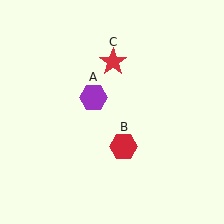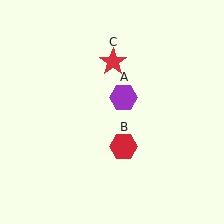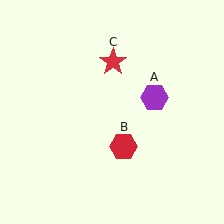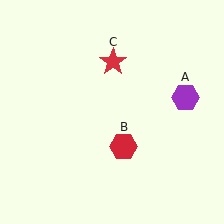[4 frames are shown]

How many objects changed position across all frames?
1 object changed position: purple hexagon (object A).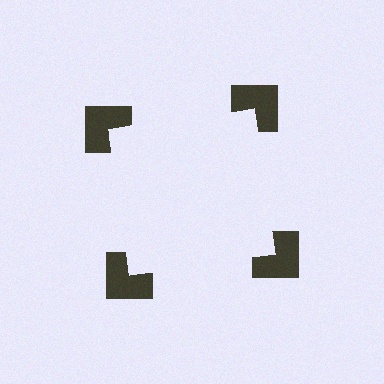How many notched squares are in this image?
There are 4 — one at each vertex of the illusory square.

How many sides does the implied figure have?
4 sides.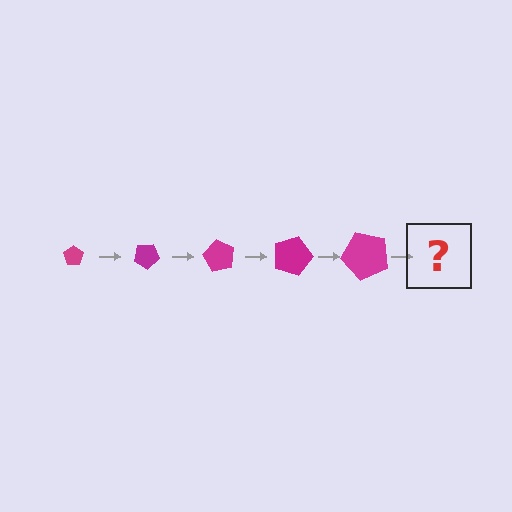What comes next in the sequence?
The next element should be a pentagon, larger than the previous one and rotated 150 degrees from the start.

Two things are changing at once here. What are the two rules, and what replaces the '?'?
The two rules are that the pentagon grows larger each step and it rotates 30 degrees each step. The '?' should be a pentagon, larger than the previous one and rotated 150 degrees from the start.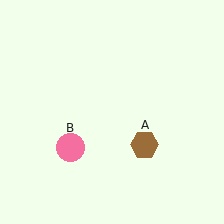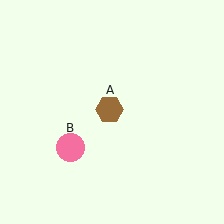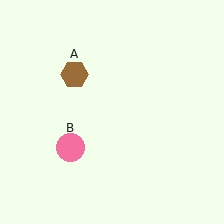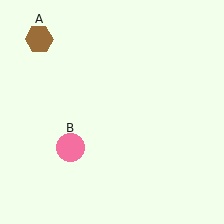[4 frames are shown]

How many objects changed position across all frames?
1 object changed position: brown hexagon (object A).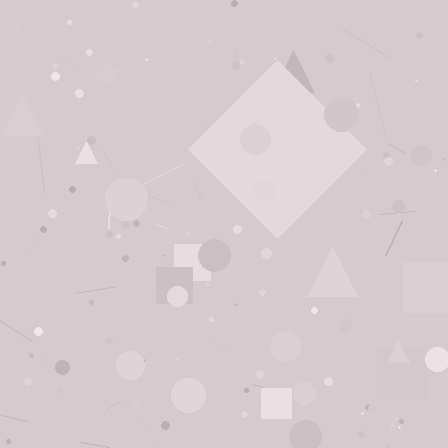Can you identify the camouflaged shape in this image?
The camouflaged shape is a diamond.